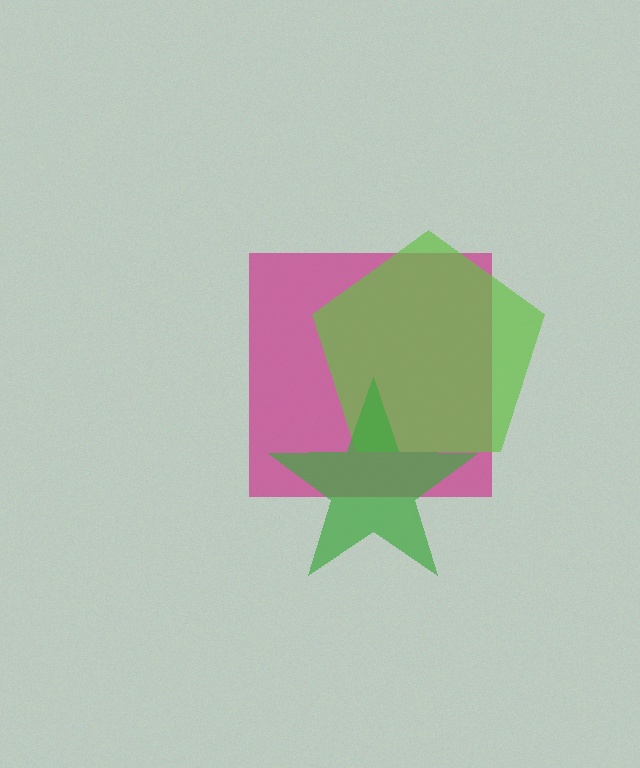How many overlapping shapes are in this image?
There are 3 overlapping shapes in the image.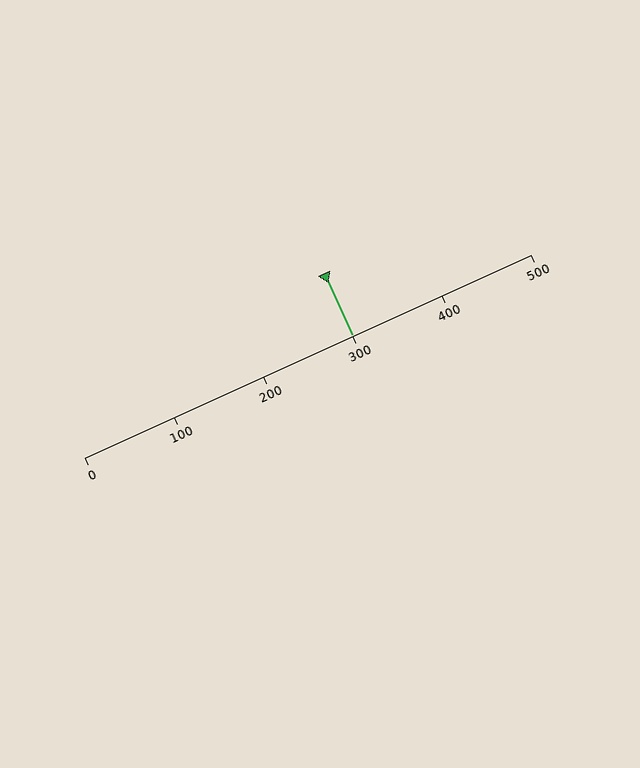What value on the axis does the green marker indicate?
The marker indicates approximately 300.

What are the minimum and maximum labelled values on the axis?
The axis runs from 0 to 500.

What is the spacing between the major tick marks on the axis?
The major ticks are spaced 100 apart.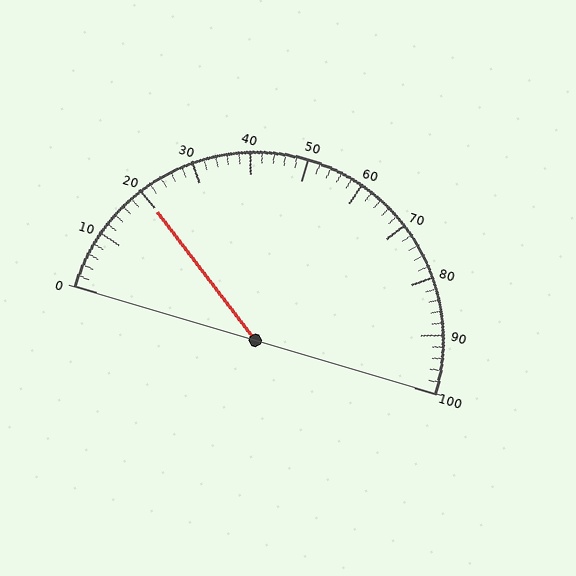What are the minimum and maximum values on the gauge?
The gauge ranges from 0 to 100.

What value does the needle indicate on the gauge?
The needle indicates approximately 20.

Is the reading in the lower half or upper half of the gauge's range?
The reading is in the lower half of the range (0 to 100).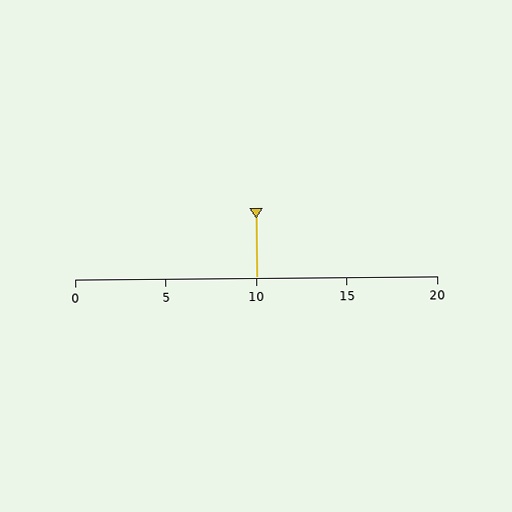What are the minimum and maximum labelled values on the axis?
The axis runs from 0 to 20.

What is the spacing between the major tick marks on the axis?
The major ticks are spaced 5 apart.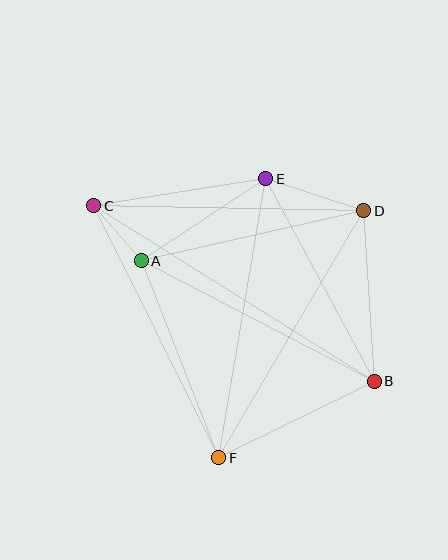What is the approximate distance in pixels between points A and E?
The distance between A and E is approximately 149 pixels.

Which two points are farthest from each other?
Points B and C are farthest from each other.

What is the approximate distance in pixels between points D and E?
The distance between D and E is approximately 103 pixels.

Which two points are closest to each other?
Points A and C are closest to each other.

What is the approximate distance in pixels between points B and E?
The distance between B and E is approximately 229 pixels.